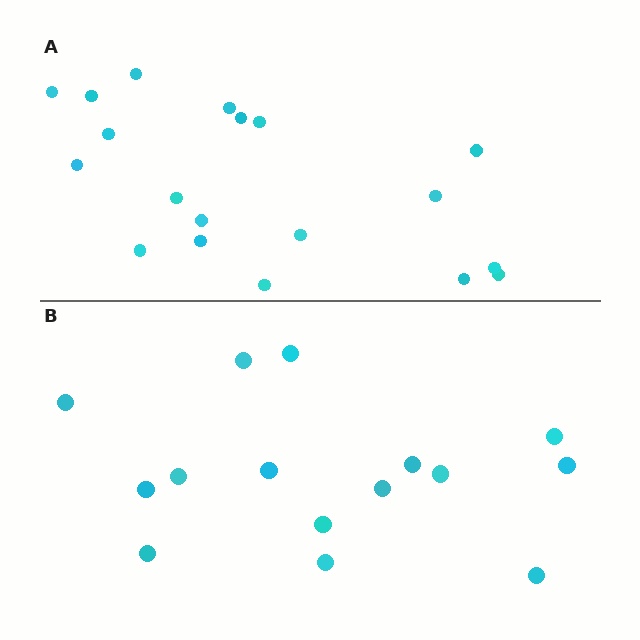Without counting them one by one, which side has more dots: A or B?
Region A (the top region) has more dots.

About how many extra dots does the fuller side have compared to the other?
Region A has about 4 more dots than region B.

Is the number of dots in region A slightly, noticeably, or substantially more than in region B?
Region A has noticeably more, but not dramatically so. The ratio is roughly 1.3 to 1.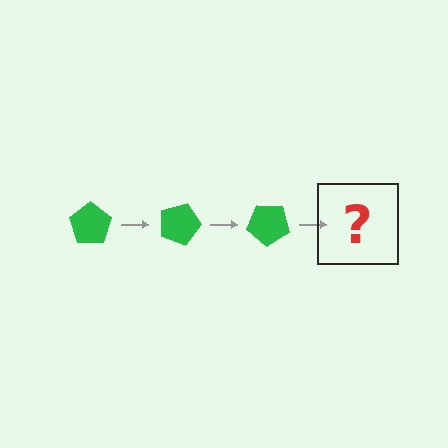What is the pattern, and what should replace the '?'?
The pattern is that the pentagon rotates 20 degrees each step. The '?' should be a green pentagon rotated 60 degrees.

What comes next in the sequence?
The next element should be a green pentagon rotated 60 degrees.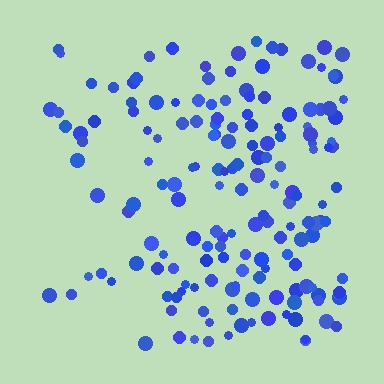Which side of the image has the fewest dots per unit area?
The left.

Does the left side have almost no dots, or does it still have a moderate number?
Still a moderate number, just noticeably fewer than the right.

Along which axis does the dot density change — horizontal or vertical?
Horizontal.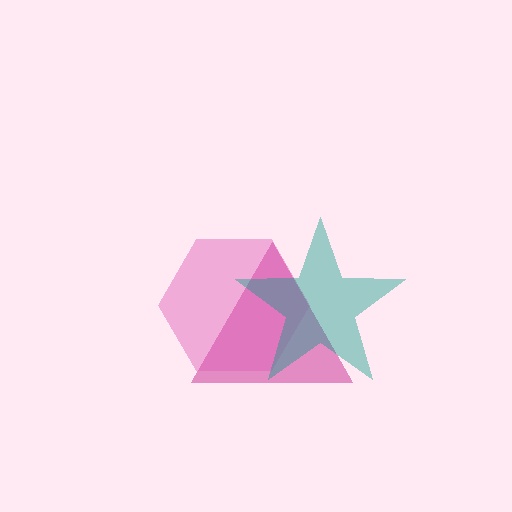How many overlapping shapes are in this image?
There are 3 overlapping shapes in the image.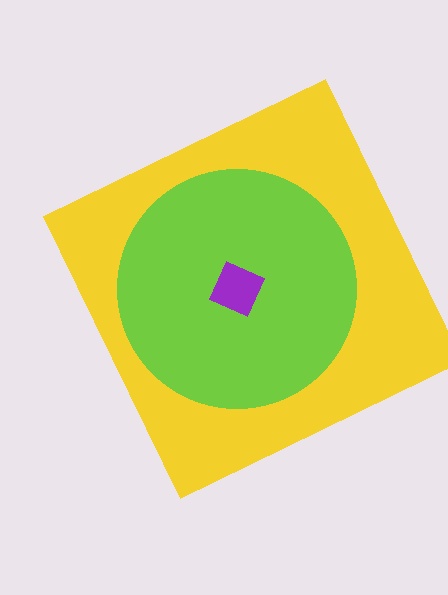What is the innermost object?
The purple diamond.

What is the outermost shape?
The yellow square.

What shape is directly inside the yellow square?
The lime circle.